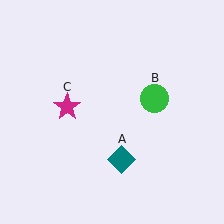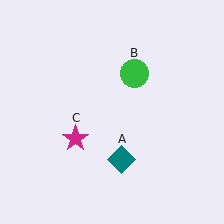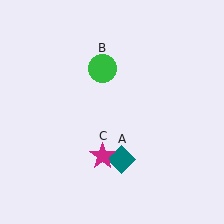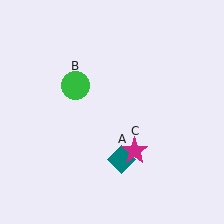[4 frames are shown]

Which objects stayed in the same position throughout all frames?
Teal diamond (object A) remained stationary.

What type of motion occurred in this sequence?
The green circle (object B), magenta star (object C) rotated counterclockwise around the center of the scene.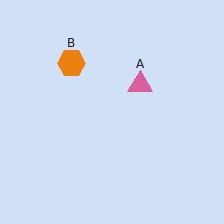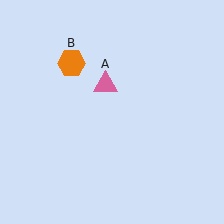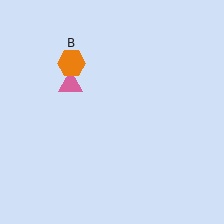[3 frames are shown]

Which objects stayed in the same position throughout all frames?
Orange hexagon (object B) remained stationary.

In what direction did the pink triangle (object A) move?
The pink triangle (object A) moved left.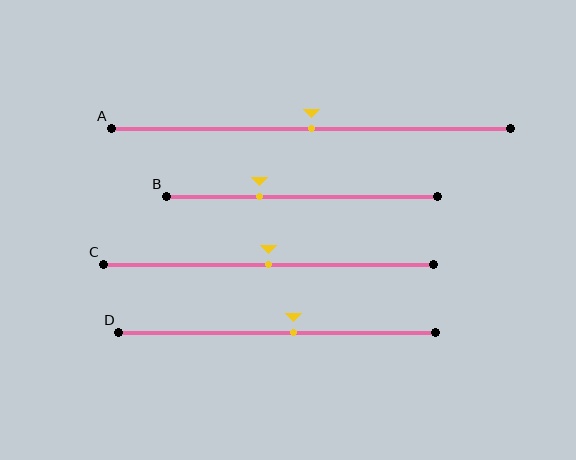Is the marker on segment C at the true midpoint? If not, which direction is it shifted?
Yes, the marker on segment C is at the true midpoint.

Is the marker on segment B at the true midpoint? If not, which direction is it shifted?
No, the marker on segment B is shifted to the left by about 16% of the segment length.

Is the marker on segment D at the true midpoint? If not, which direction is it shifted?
No, the marker on segment D is shifted to the right by about 5% of the segment length.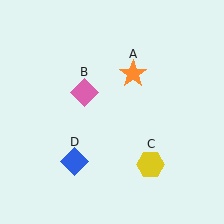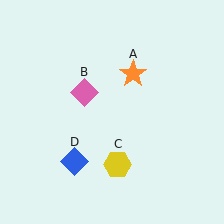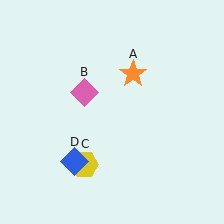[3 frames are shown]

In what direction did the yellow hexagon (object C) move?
The yellow hexagon (object C) moved left.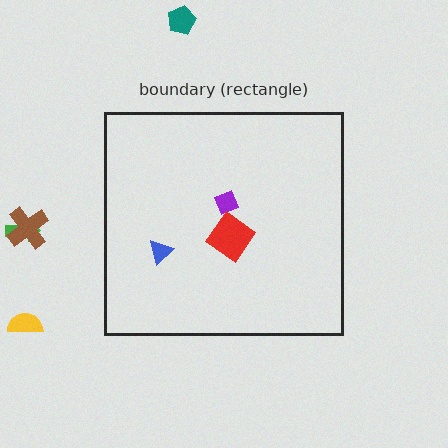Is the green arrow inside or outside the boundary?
Outside.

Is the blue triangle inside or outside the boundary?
Inside.